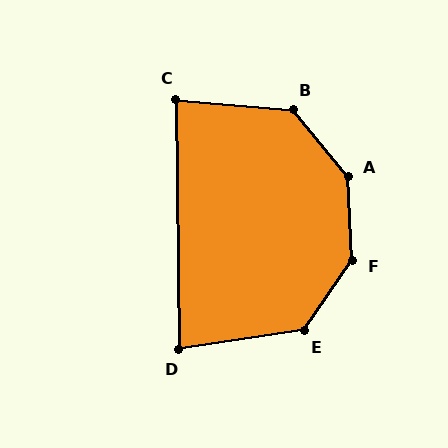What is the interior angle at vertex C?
Approximately 84 degrees (acute).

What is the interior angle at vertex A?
Approximately 143 degrees (obtuse).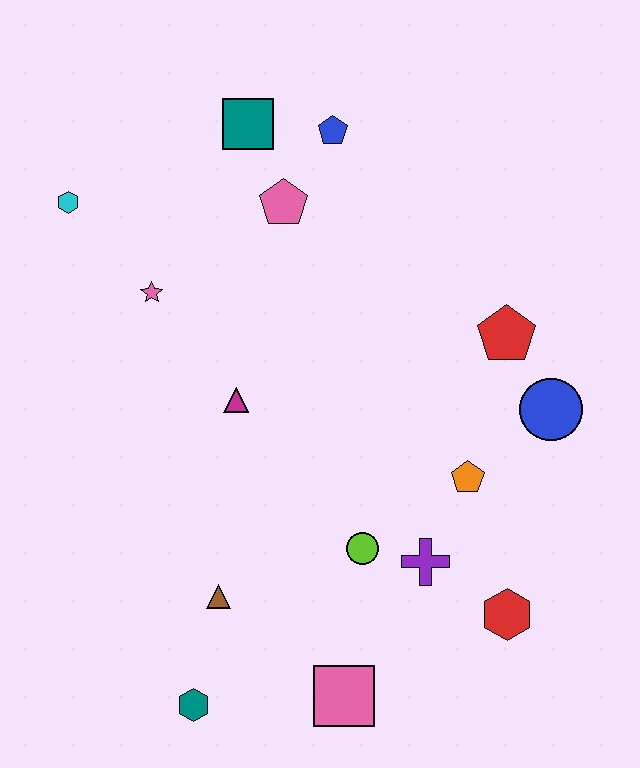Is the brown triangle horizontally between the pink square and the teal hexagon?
Yes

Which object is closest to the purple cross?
The lime circle is closest to the purple cross.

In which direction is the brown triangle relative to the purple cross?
The brown triangle is to the left of the purple cross.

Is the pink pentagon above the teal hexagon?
Yes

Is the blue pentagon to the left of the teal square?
No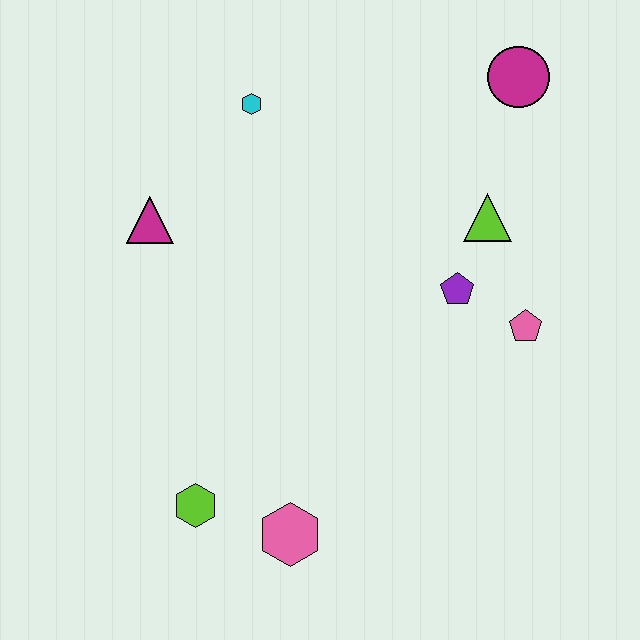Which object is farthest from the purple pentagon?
The lime hexagon is farthest from the purple pentagon.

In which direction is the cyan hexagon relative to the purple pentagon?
The cyan hexagon is to the left of the purple pentagon.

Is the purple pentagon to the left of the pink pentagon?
Yes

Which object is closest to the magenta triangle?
The cyan hexagon is closest to the magenta triangle.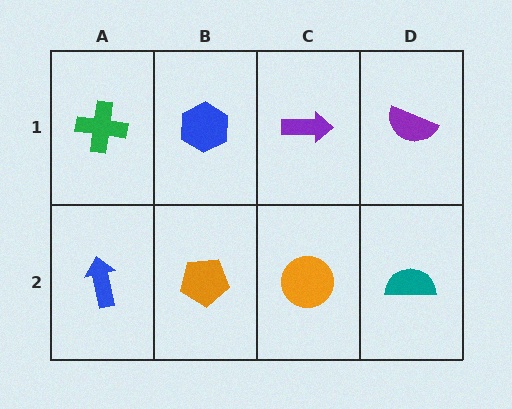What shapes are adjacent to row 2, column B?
A blue hexagon (row 1, column B), a blue arrow (row 2, column A), an orange circle (row 2, column C).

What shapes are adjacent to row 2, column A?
A green cross (row 1, column A), an orange pentagon (row 2, column B).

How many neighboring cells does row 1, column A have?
2.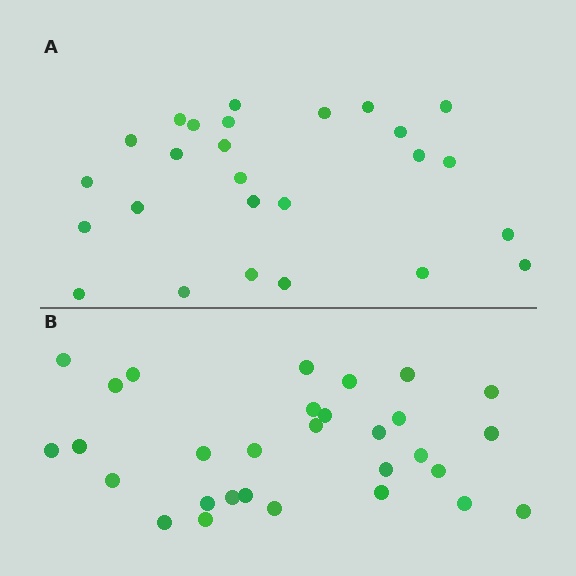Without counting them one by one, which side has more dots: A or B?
Region B (the bottom region) has more dots.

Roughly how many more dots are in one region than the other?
Region B has about 4 more dots than region A.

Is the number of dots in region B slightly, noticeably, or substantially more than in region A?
Region B has only slightly more — the two regions are fairly close. The ratio is roughly 1.2 to 1.